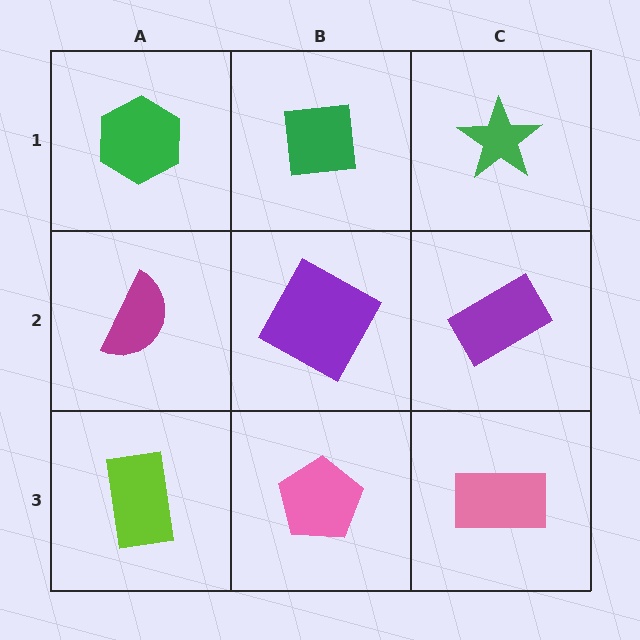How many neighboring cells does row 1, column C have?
2.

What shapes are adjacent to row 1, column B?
A purple square (row 2, column B), a green hexagon (row 1, column A), a green star (row 1, column C).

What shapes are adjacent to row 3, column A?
A magenta semicircle (row 2, column A), a pink pentagon (row 3, column B).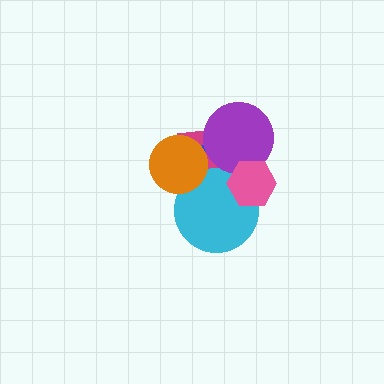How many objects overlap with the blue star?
6 objects overlap with the blue star.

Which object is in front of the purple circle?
The pink hexagon is in front of the purple circle.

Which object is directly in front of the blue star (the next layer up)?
The brown triangle is directly in front of the blue star.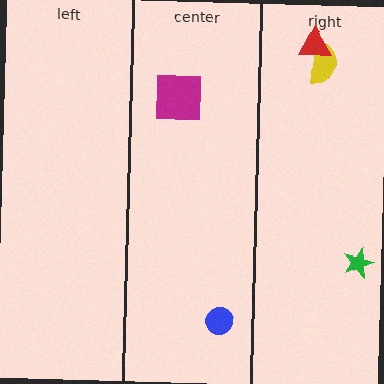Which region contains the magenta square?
The center region.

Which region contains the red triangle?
The right region.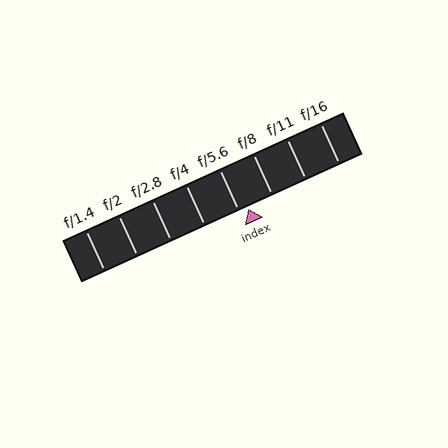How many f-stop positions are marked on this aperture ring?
There are 8 f-stop positions marked.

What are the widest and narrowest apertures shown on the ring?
The widest aperture shown is f/1.4 and the narrowest is f/16.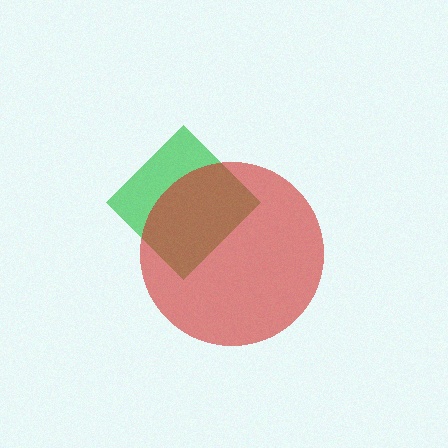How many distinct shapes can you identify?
There are 2 distinct shapes: a green diamond, a red circle.